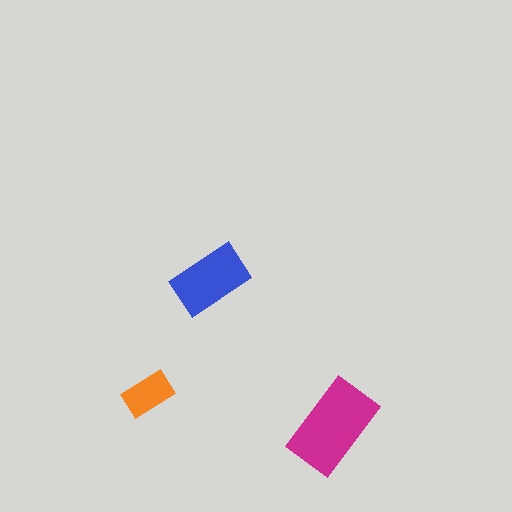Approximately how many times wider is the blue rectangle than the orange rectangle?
About 1.5 times wider.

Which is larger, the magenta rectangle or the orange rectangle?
The magenta one.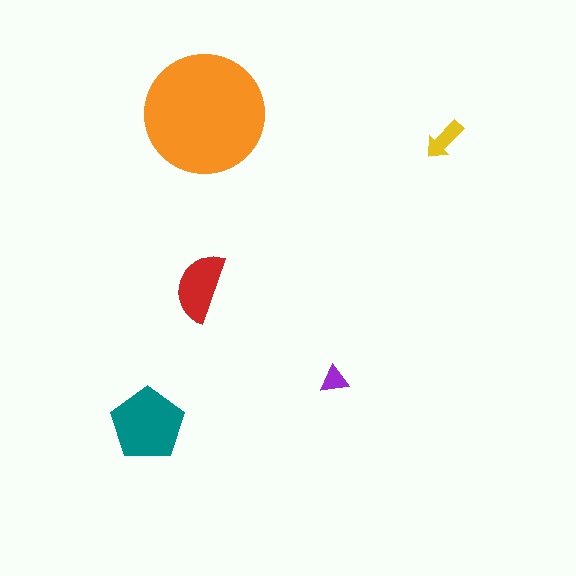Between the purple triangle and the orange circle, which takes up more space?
The orange circle.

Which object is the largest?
The orange circle.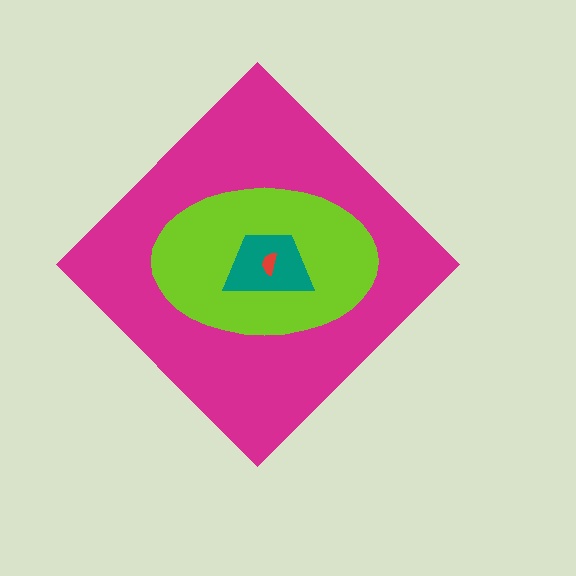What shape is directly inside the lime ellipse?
The teal trapezoid.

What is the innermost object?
The red semicircle.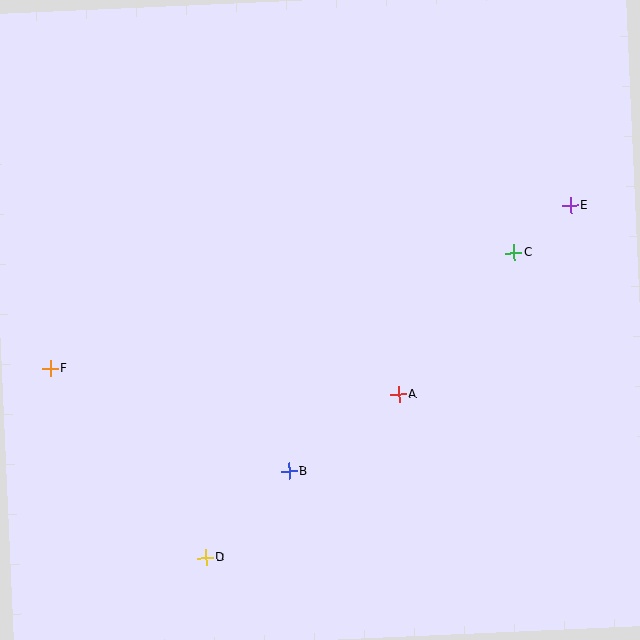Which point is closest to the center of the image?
Point A at (399, 394) is closest to the center.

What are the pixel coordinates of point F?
Point F is at (50, 369).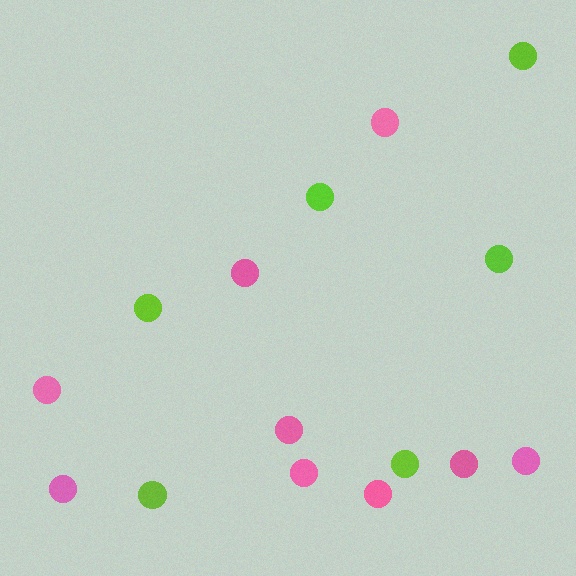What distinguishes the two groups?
There are 2 groups: one group of pink circles (9) and one group of lime circles (6).